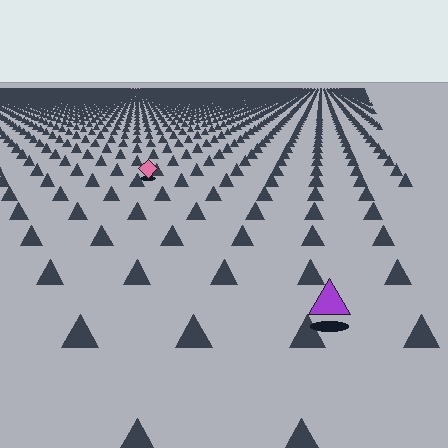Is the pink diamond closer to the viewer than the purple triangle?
No. The purple triangle is closer — you can tell from the texture gradient: the ground texture is coarser near it.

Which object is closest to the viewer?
The purple triangle is closest. The texture marks near it are larger and more spread out.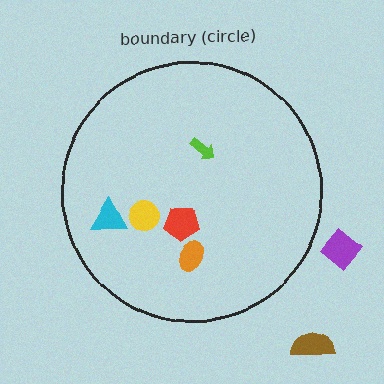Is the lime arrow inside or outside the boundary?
Inside.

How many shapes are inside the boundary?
5 inside, 2 outside.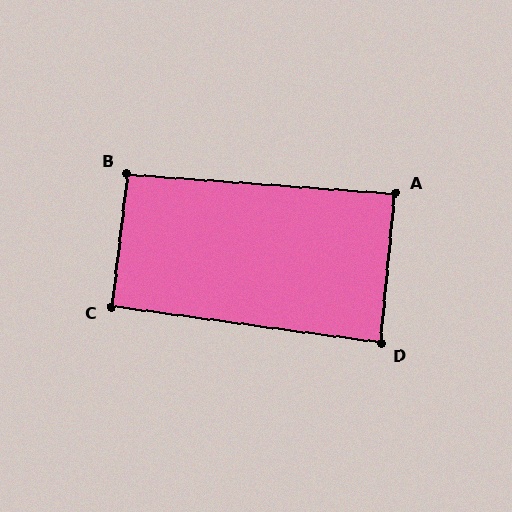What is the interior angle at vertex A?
Approximately 89 degrees (approximately right).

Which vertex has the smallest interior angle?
D, at approximately 88 degrees.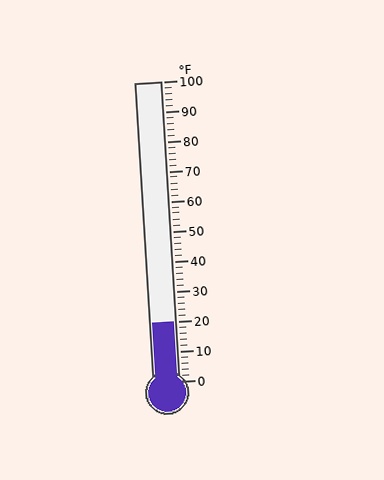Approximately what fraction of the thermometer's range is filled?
The thermometer is filled to approximately 20% of its range.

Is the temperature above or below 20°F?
The temperature is at 20°F.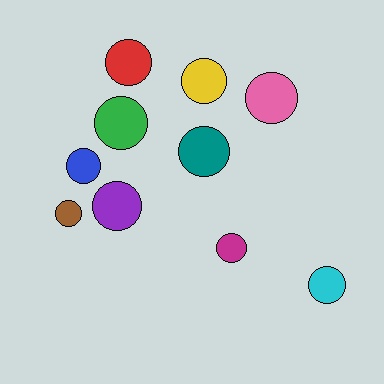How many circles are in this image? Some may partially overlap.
There are 10 circles.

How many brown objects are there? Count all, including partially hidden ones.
There is 1 brown object.